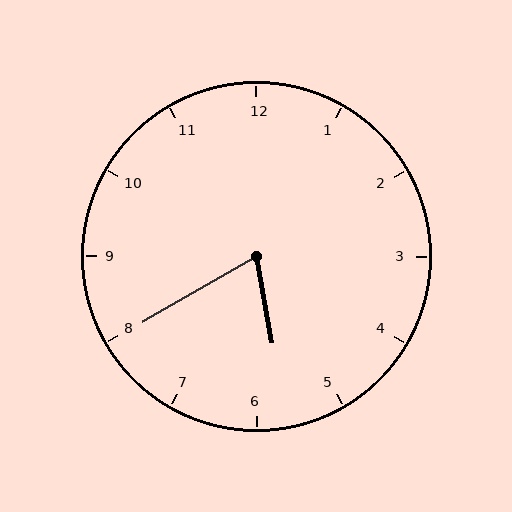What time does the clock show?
5:40.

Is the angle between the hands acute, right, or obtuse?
It is acute.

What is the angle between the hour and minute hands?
Approximately 70 degrees.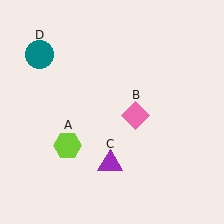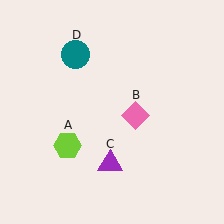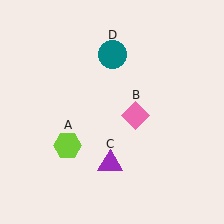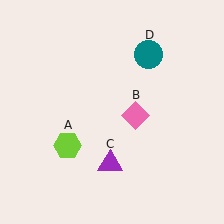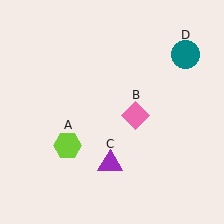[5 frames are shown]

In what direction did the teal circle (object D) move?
The teal circle (object D) moved right.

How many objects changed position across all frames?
1 object changed position: teal circle (object D).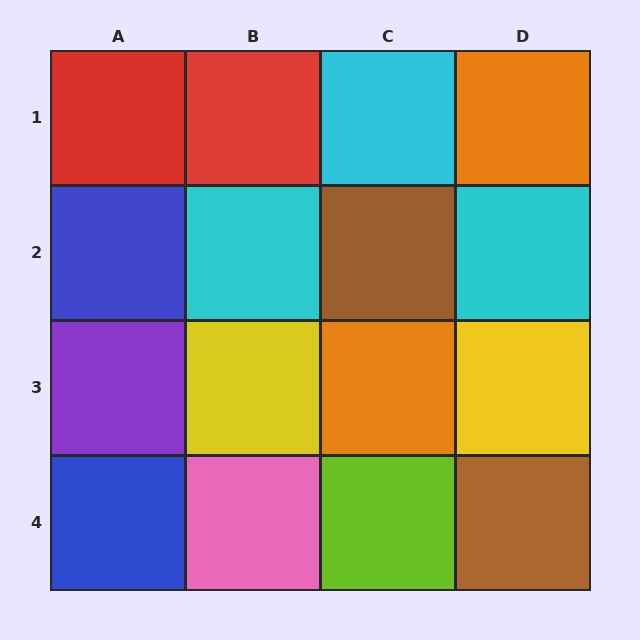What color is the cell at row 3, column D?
Yellow.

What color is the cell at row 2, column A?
Blue.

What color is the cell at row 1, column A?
Red.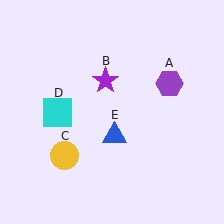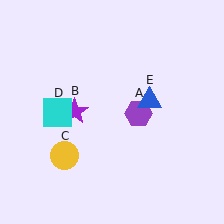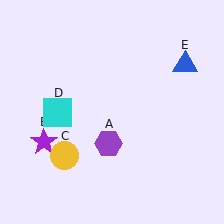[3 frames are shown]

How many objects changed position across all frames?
3 objects changed position: purple hexagon (object A), purple star (object B), blue triangle (object E).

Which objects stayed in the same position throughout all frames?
Yellow circle (object C) and cyan square (object D) remained stationary.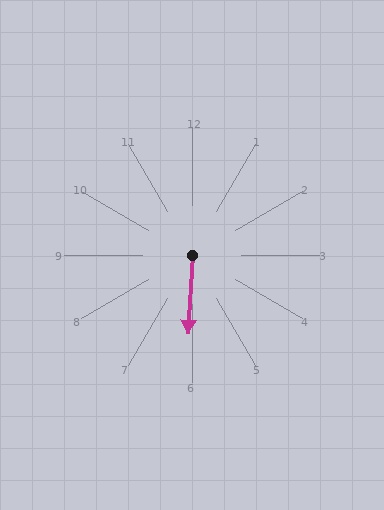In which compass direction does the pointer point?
South.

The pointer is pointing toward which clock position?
Roughly 6 o'clock.